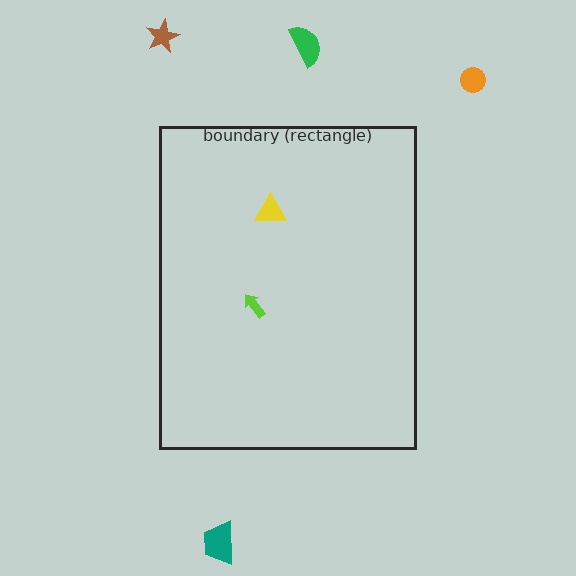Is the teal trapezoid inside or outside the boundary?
Outside.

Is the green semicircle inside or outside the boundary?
Outside.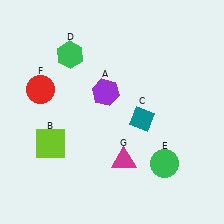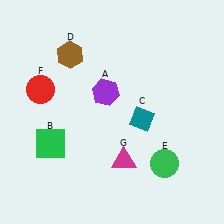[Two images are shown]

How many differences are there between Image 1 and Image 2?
There are 2 differences between the two images.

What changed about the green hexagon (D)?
In Image 1, D is green. In Image 2, it changed to brown.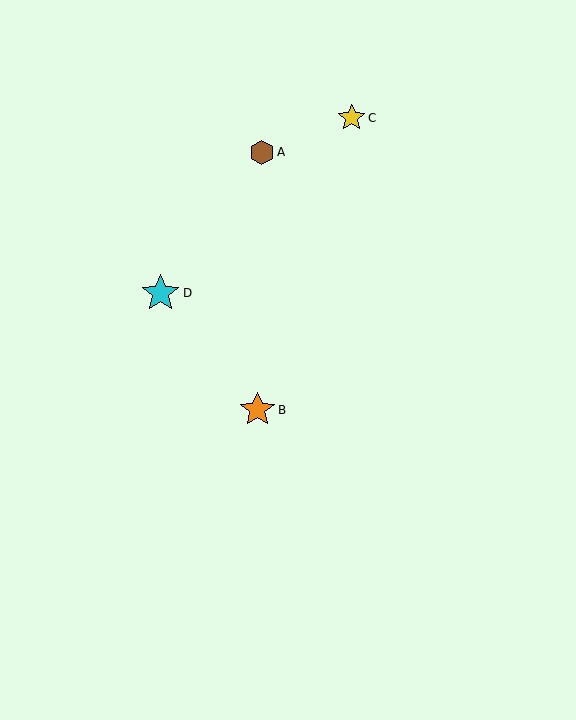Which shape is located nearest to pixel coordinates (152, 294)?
The cyan star (labeled D) at (160, 293) is nearest to that location.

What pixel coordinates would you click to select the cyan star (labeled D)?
Click at (160, 293) to select the cyan star D.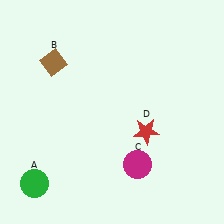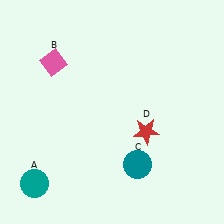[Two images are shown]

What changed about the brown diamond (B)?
In Image 1, B is brown. In Image 2, it changed to pink.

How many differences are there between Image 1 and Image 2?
There are 3 differences between the two images.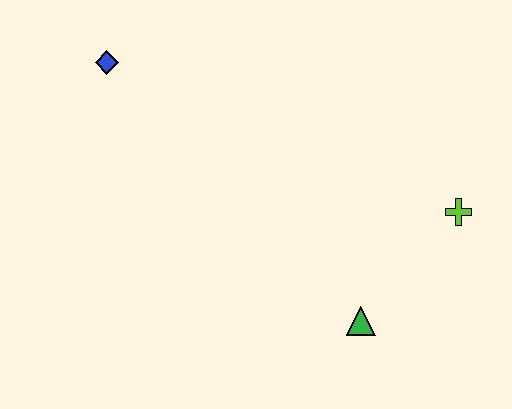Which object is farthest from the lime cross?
The blue diamond is farthest from the lime cross.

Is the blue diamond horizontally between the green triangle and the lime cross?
No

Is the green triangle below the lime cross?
Yes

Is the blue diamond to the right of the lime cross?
No